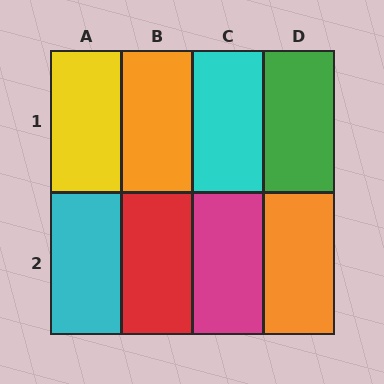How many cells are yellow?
1 cell is yellow.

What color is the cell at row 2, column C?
Magenta.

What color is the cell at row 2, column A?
Cyan.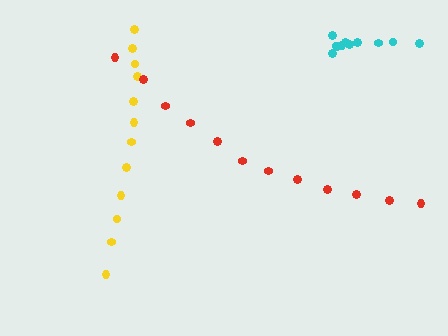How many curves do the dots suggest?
There are 3 distinct paths.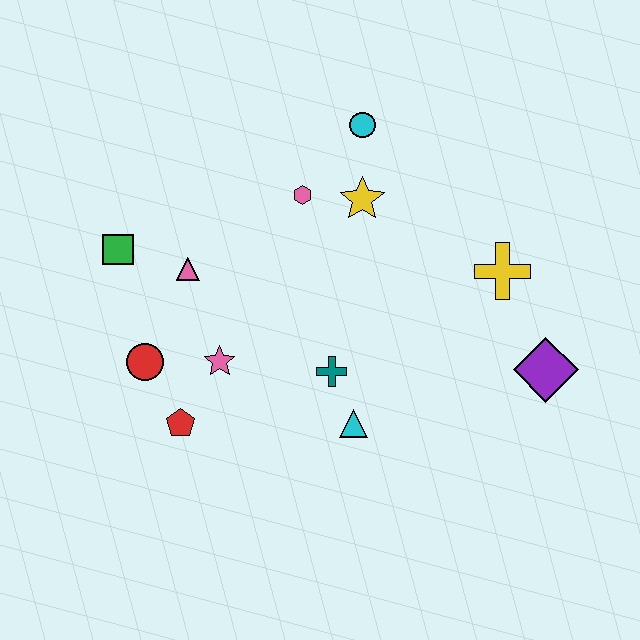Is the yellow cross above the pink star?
Yes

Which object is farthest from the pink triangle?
The purple diamond is farthest from the pink triangle.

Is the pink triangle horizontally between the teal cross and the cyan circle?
No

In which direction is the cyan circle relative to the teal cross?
The cyan circle is above the teal cross.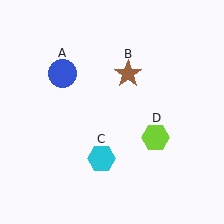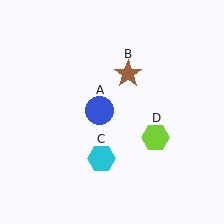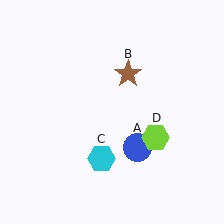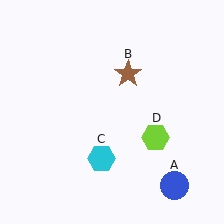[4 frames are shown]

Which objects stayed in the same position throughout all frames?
Brown star (object B) and cyan hexagon (object C) and lime hexagon (object D) remained stationary.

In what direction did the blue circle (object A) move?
The blue circle (object A) moved down and to the right.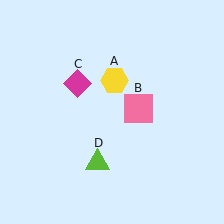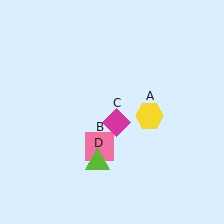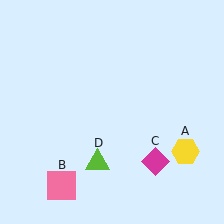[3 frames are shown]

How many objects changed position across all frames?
3 objects changed position: yellow hexagon (object A), pink square (object B), magenta diamond (object C).